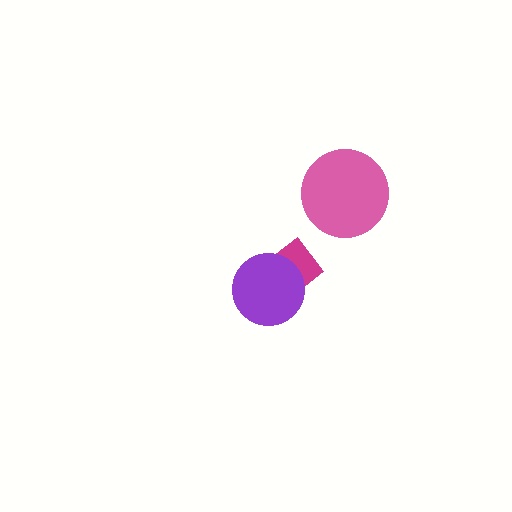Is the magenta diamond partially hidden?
Yes, it is partially covered by another shape.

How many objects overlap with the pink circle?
0 objects overlap with the pink circle.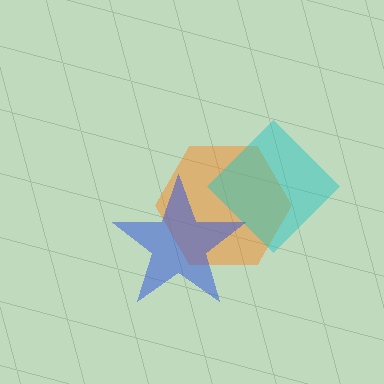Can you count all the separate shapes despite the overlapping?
Yes, there are 3 separate shapes.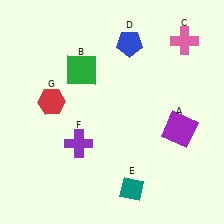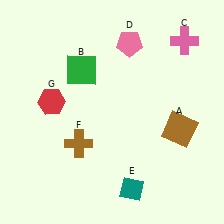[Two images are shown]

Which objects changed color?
A changed from purple to brown. D changed from blue to pink. F changed from purple to brown.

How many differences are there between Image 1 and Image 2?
There are 3 differences between the two images.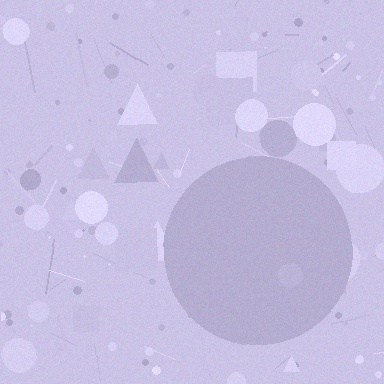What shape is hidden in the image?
A circle is hidden in the image.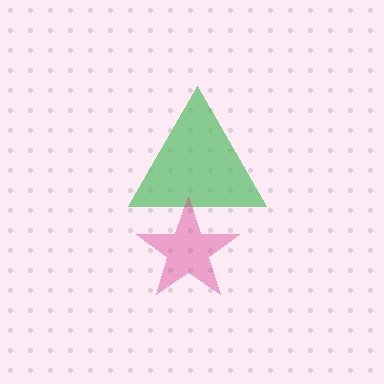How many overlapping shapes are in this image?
There are 2 overlapping shapes in the image.